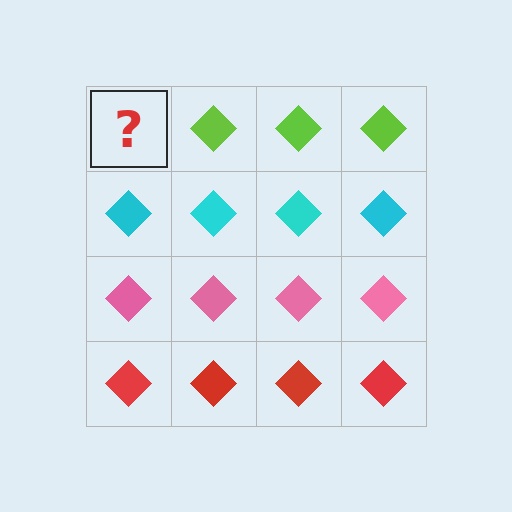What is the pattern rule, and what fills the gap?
The rule is that each row has a consistent color. The gap should be filled with a lime diamond.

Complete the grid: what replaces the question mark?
The question mark should be replaced with a lime diamond.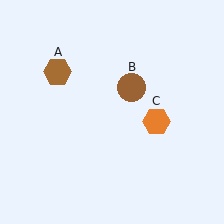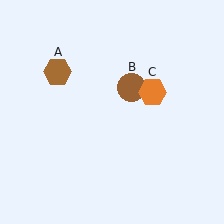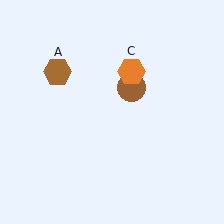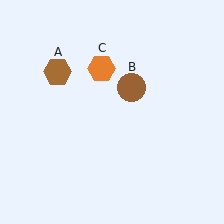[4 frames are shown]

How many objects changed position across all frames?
1 object changed position: orange hexagon (object C).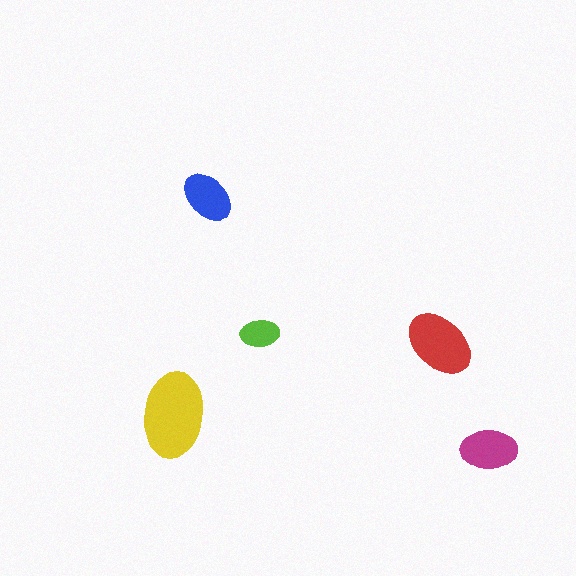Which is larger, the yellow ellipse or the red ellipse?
The yellow one.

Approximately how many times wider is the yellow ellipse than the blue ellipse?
About 1.5 times wider.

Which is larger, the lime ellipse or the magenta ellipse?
The magenta one.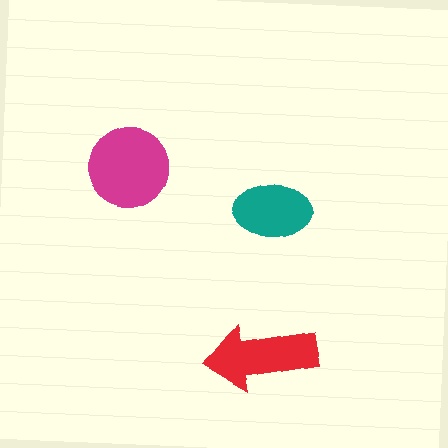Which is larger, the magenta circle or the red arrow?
The magenta circle.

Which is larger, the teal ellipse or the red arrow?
The red arrow.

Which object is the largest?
The magenta circle.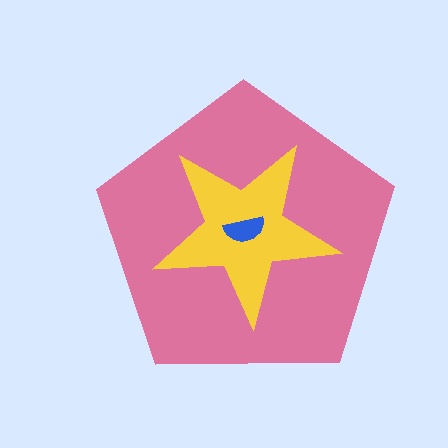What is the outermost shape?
The pink pentagon.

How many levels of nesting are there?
3.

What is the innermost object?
The blue semicircle.